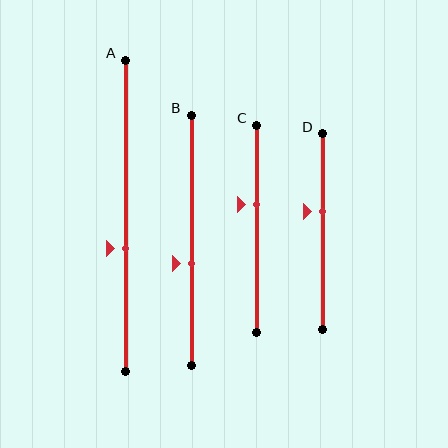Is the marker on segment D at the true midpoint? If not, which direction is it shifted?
No, the marker on segment D is shifted upward by about 10% of the segment length.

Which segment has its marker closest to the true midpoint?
Segment B has its marker closest to the true midpoint.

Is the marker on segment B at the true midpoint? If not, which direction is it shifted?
No, the marker on segment B is shifted downward by about 9% of the segment length.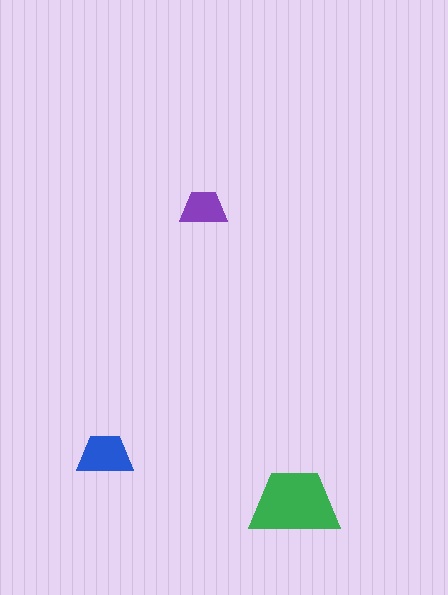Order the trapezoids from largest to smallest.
the green one, the blue one, the purple one.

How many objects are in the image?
There are 3 objects in the image.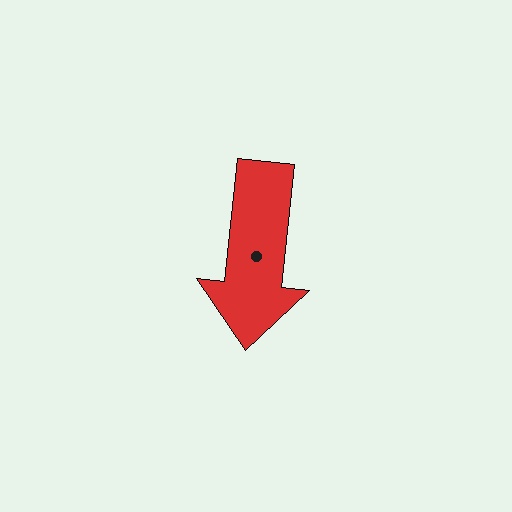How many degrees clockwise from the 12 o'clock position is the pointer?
Approximately 186 degrees.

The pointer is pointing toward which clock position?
Roughly 6 o'clock.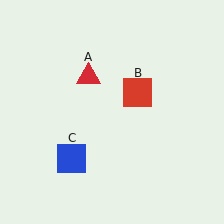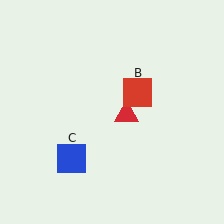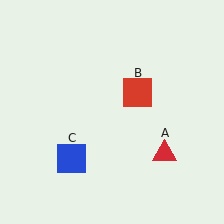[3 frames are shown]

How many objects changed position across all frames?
1 object changed position: red triangle (object A).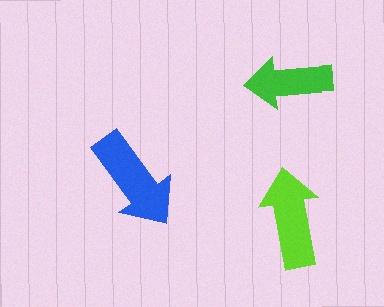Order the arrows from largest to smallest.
the blue one, the lime one, the green one.